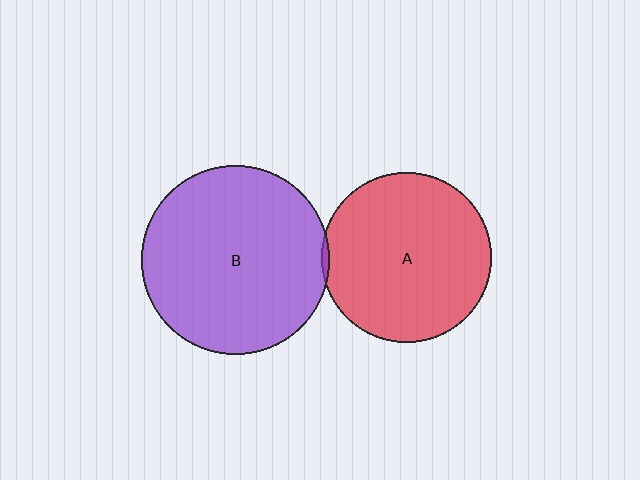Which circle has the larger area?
Circle B (purple).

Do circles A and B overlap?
Yes.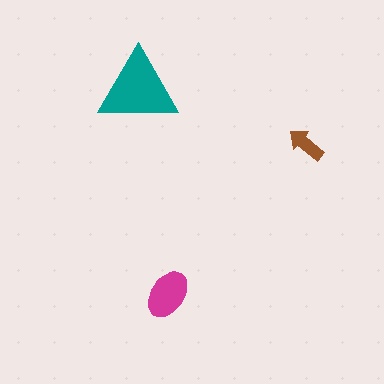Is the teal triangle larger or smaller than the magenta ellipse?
Larger.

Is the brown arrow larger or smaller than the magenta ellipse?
Smaller.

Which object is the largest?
The teal triangle.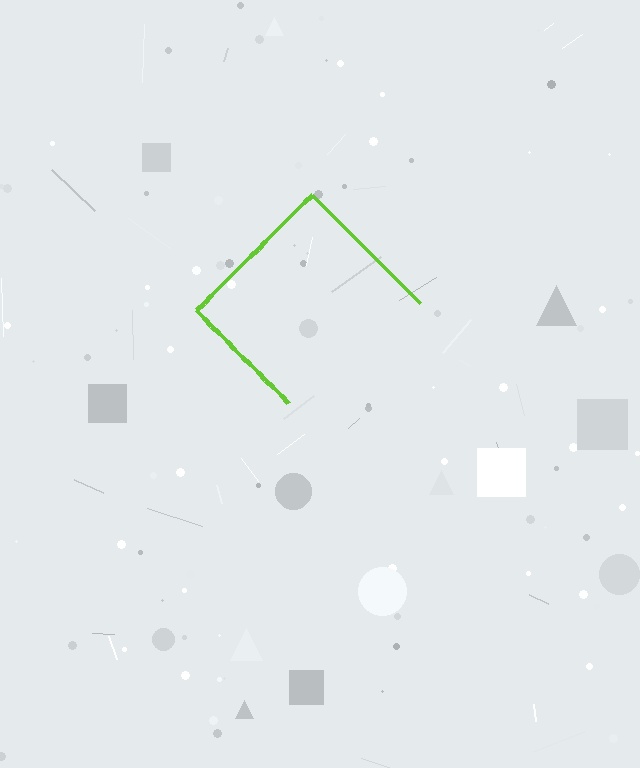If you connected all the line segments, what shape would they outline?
They would outline a diamond.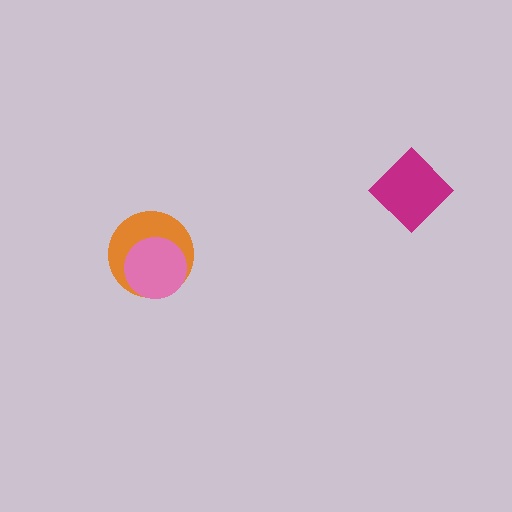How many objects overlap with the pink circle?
1 object overlaps with the pink circle.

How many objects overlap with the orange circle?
1 object overlaps with the orange circle.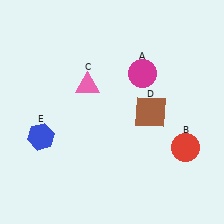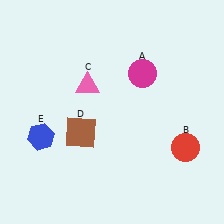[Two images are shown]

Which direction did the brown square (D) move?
The brown square (D) moved left.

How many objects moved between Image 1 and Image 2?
1 object moved between the two images.